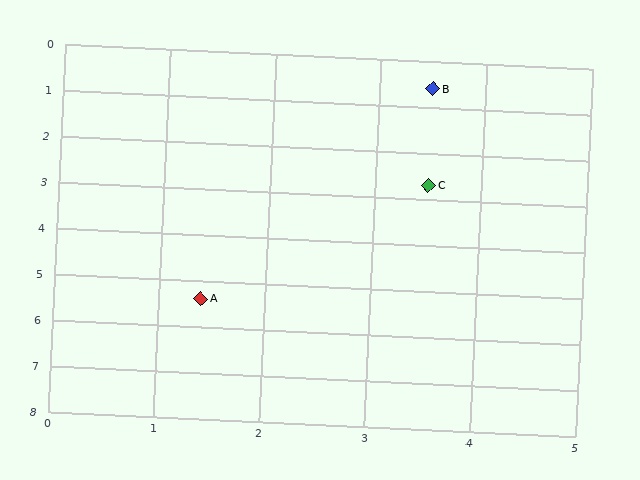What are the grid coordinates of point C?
Point C is at approximately (3.5, 2.7).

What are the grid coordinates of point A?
Point A is at approximately (1.4, 5.4).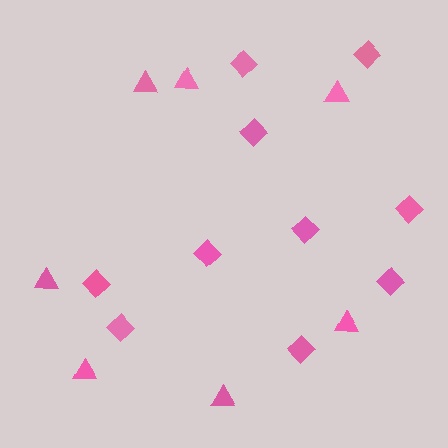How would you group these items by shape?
There are 2 groups: one group of diamonds (10) and one group of triangles (7).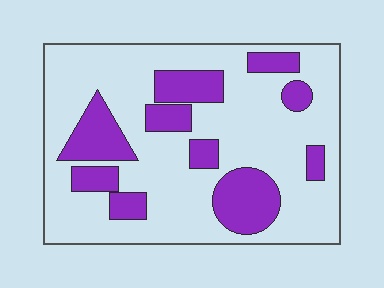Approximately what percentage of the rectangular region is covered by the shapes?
Approximately 25%.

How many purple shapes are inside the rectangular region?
10.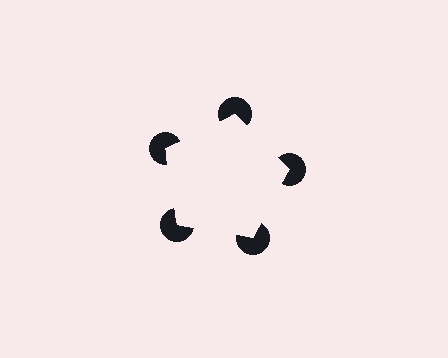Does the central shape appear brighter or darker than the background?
It typically appears slightly brighter than the background, even though no actual brightness change is drawn.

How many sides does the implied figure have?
5 sides.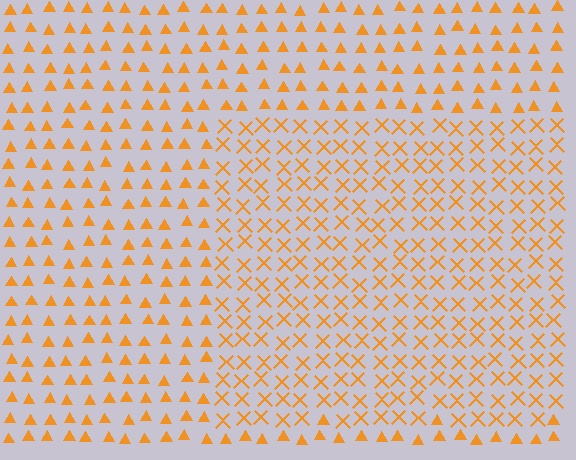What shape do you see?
I see a rectangle.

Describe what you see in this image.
The image is filled with small orange elements arranged in a uniform grid. A rectangle-shaped region contains X marks, while the surrounding area contains triangles. The boundary is defined purely by the change in element shape.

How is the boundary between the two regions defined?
The boundary is defined by a change in element shape: X marks inside vs. triangles outside. All elements share the same color and spacing.